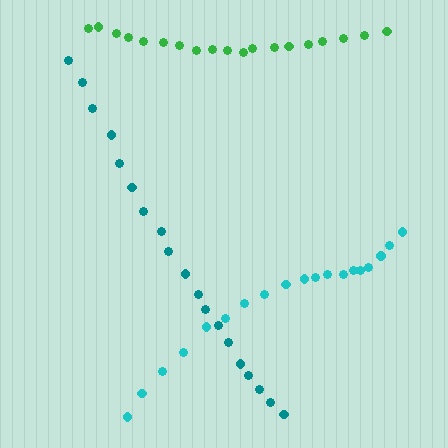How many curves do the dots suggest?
There are 3 distinct paths.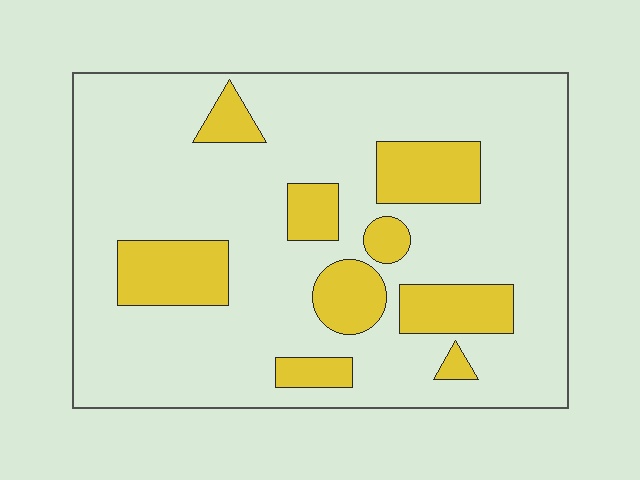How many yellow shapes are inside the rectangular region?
9.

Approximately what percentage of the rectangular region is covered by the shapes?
Approximately 20%.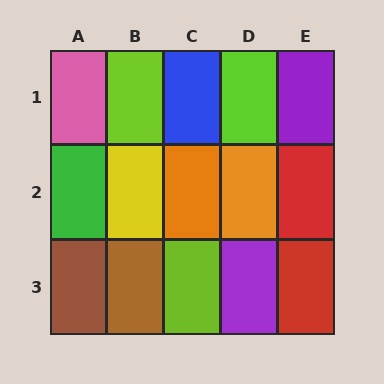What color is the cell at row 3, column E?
Red.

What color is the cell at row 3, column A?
Brown.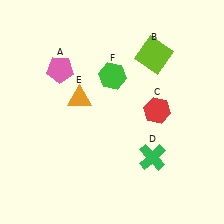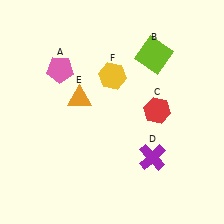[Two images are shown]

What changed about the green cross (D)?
In Image 1, D is green. In Image 2, it changed to purple.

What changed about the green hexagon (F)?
In Image 1, F is green. In Image 2, it changed to yellow.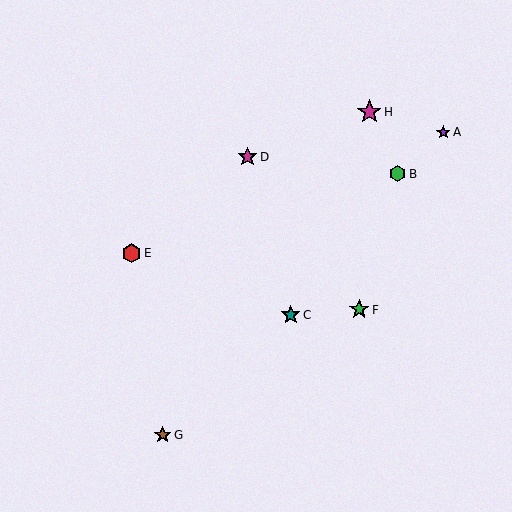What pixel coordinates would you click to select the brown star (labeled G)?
Click at (163, 435) to select the brown star G.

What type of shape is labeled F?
Shape F is a green star.